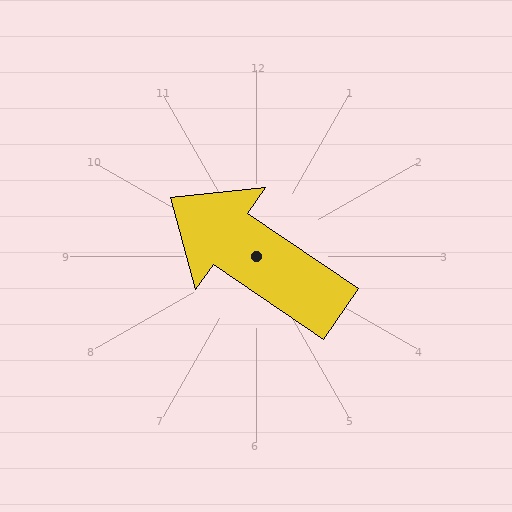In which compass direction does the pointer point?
Northwest.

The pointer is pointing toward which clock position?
Roughly 10 o'clock.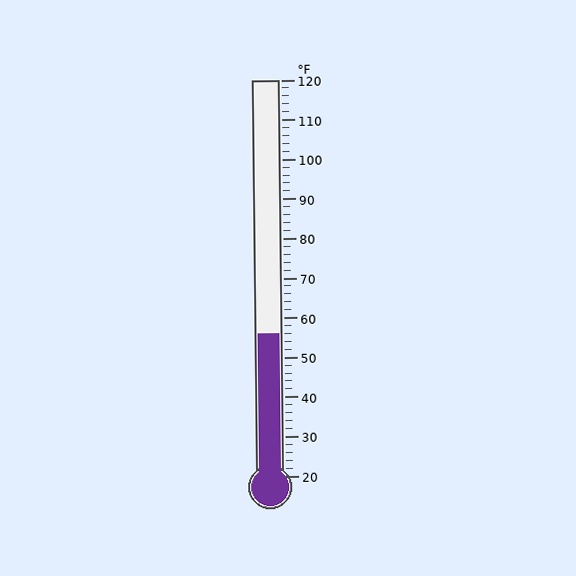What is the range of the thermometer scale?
The thermometer scale ranges from 20°F to 120°F.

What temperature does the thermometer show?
The thermometer shows approximately 56°F.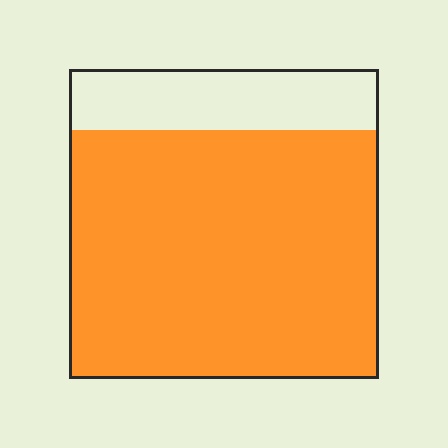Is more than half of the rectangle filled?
Yes.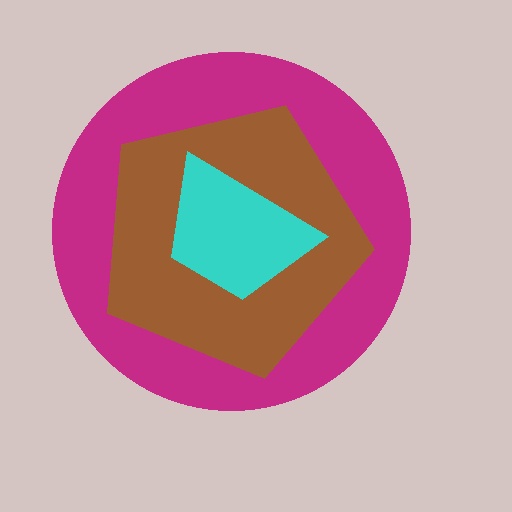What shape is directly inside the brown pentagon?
The cyan trapezoid.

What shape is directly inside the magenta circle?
The brown pentagon.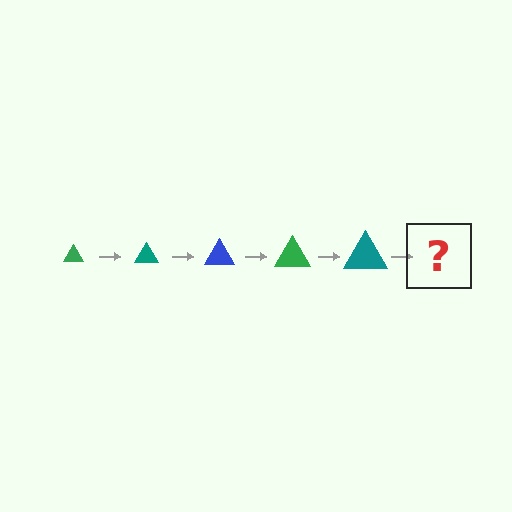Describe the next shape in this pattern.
It should be a blue triangle, larger than the previous one.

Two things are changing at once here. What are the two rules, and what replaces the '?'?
The two rules are that the triangle grows larger each step and the color cycles through green, teal, and blue. The '?' should be a blue triangle, larger than the previous one.